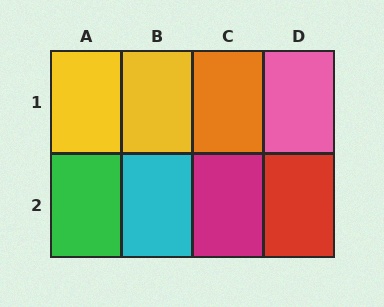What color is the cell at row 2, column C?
Magenta.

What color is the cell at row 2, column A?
Green.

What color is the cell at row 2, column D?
Red.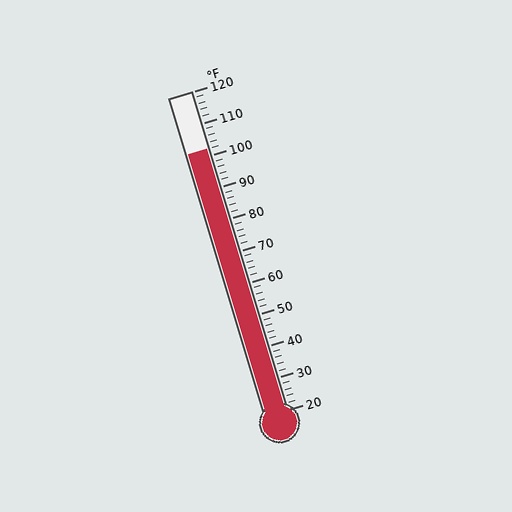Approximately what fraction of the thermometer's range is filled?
The thermometer is filled to approximately 80% of its range.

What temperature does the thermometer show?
The thermometer shows approximately 102°F.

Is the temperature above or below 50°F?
The temperature is above 50°F.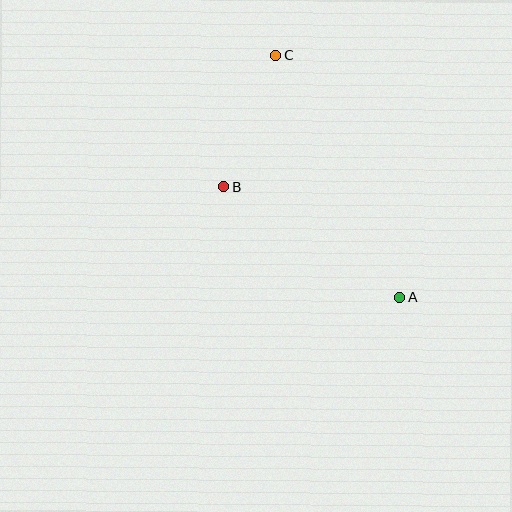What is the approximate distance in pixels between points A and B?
The distance between A and B is approximately 208 pixels.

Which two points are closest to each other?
Points B and C are closest to each other.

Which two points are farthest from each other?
Points A and C are farthest from each other.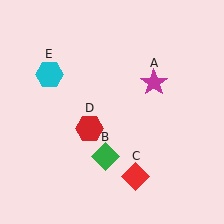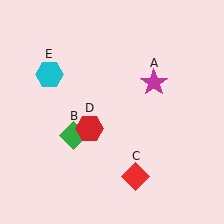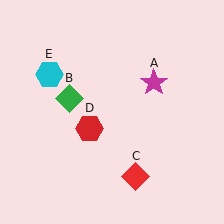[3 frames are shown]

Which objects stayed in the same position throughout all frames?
Magenta star (object A) and red diamond (object C) and red hexagon (object D) and cyan hexagon (object E) remained stationary.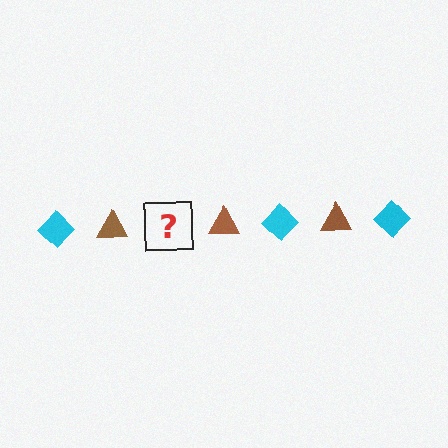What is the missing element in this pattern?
The missing element is a cyan diamond.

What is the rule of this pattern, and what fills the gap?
The rule is that the pattern alternates between cyan diamond and brown triangle. The gap should be filled with a cyan diamond.